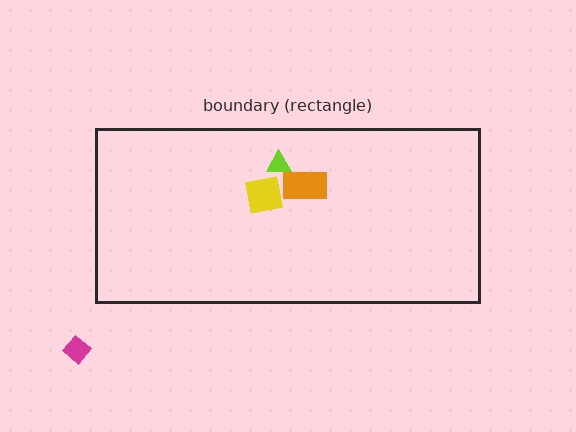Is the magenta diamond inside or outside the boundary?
Outside.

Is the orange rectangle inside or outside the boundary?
Inside.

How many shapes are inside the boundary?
3 inside, 1 outside.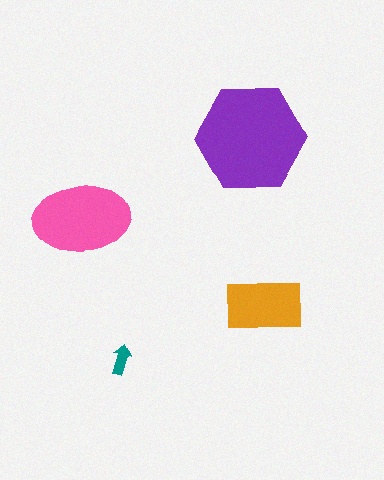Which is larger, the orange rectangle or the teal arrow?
The orange rectangle.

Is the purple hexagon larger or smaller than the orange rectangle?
Larger.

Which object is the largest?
The purple hexagon.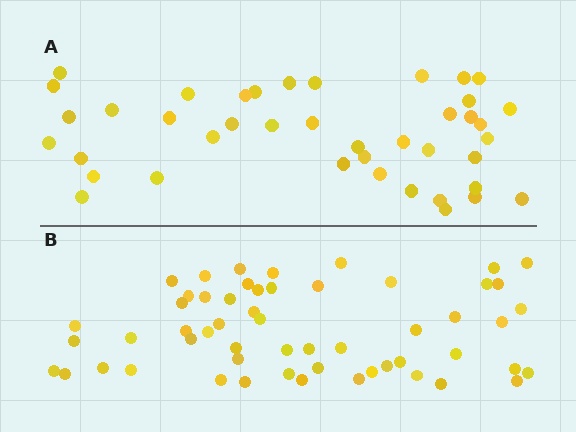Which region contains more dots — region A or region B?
Region B (the bottom region) has more dots.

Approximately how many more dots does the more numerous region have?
Region B has approximately 15 more dots than region A.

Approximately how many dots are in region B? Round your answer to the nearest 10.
About 60 dots. (The exact count is 55, which rounds to 60.)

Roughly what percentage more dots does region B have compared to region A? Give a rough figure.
About 35% more.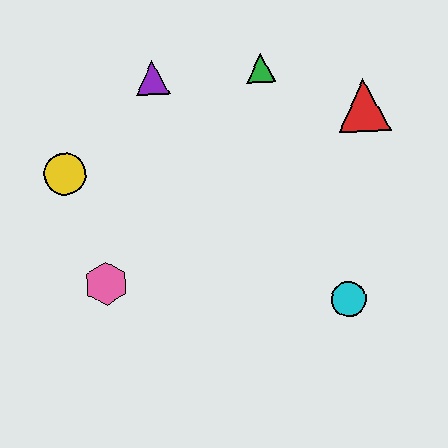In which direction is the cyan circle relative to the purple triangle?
The cyan circle is below the purple triangle.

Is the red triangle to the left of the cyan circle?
No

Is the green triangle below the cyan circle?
No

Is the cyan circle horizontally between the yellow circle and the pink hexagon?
No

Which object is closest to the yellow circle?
The pink hexagon is closest to the yellow circle.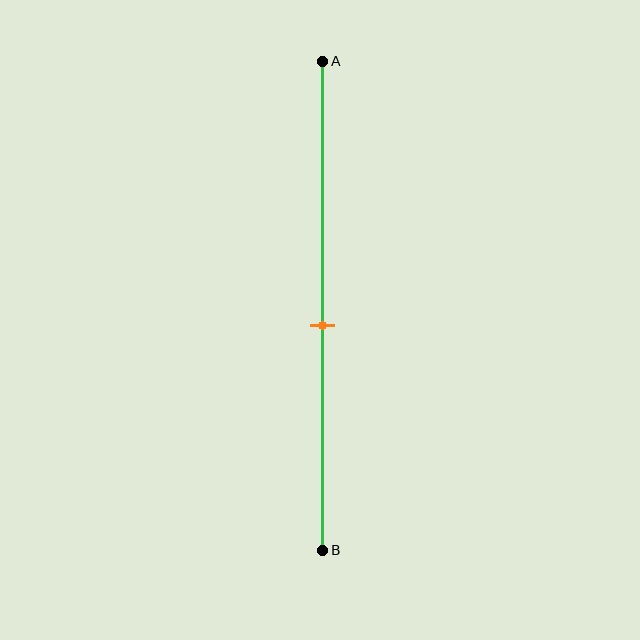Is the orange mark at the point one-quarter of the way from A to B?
No, the mark is at about 55% from A, not at the 25% one-quarter point.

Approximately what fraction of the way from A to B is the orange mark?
The orange mark is approximately 55% of the way from A to B.